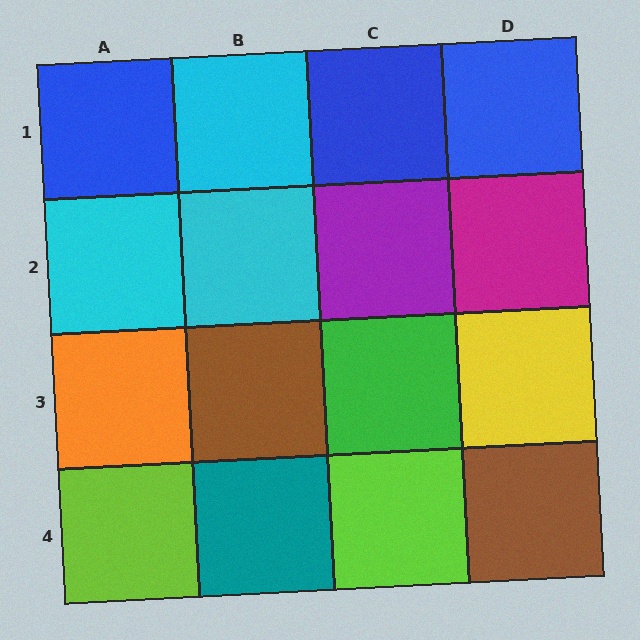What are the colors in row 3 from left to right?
Orange, brown, green, yellow.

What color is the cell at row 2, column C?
Purple.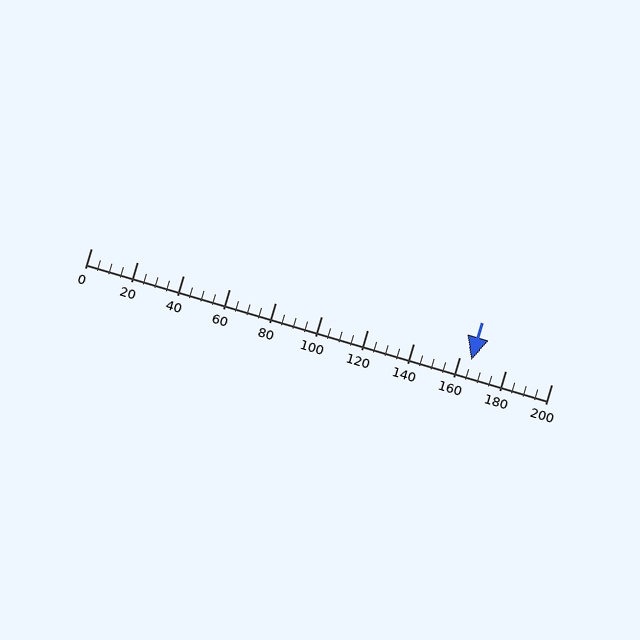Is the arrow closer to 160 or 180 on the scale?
The arrow is closer to 160.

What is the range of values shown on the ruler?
The ruler shows values from 0 to 200.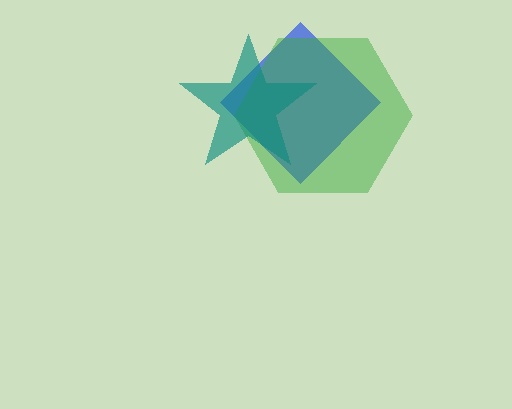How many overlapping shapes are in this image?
There are 3 overlapping shapes in the image.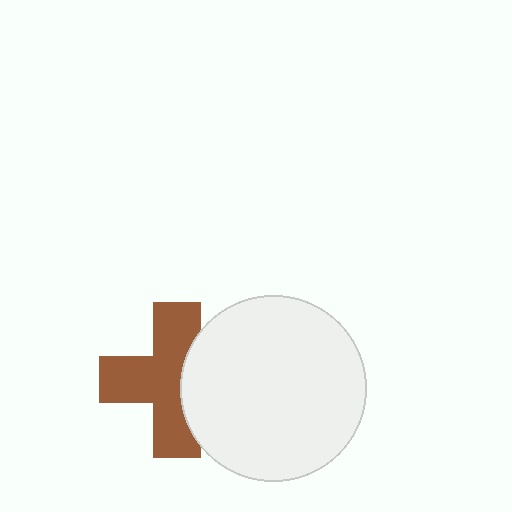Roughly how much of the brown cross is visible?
Most of it is visible (roughly 66%).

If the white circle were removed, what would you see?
You would see the complete brown cross.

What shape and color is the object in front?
The object in front is a white circle.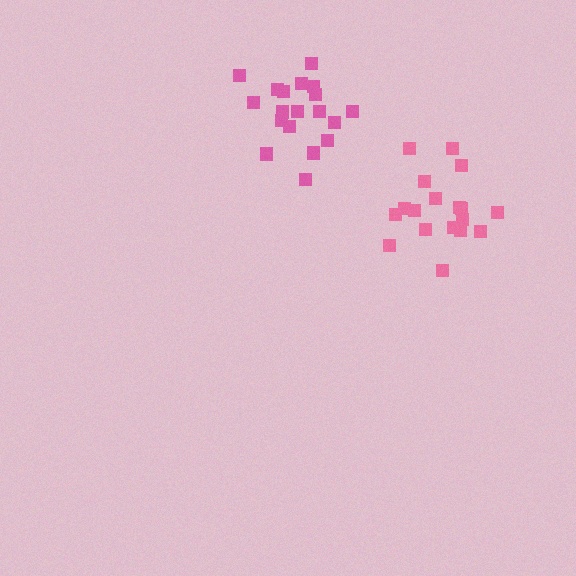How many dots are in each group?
Group 1: 18 dots, Group 2: 19 dots (37 total).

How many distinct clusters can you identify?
There are 2 distinct clusters.